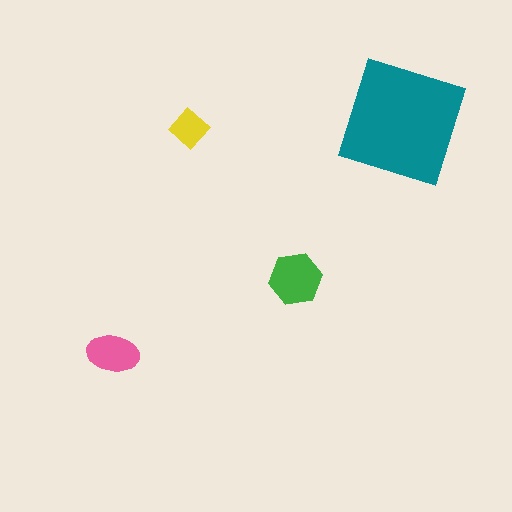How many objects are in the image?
There are 4 objects in the image.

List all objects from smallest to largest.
The yellow diamond, the pink ellipse, the green hexagon, the teal square.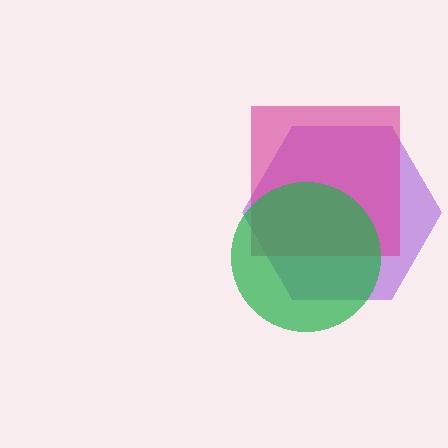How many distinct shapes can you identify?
There are 3 distinct shapes: a purple hexagon, a magenta square, a green circle.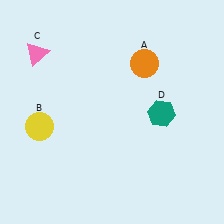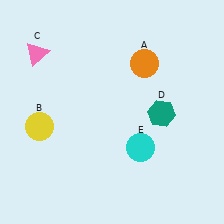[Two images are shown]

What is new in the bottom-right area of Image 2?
A cyan circle (E) was added in the bottom-right area of Image 2.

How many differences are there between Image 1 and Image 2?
There is 1 difference between the two images.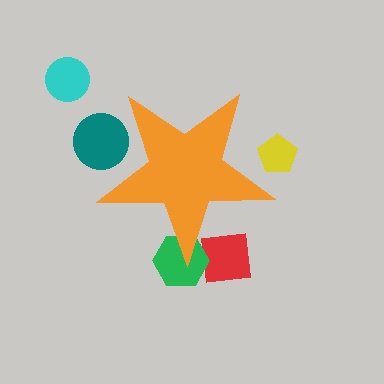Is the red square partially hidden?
Yes, the red square is partially hidden behind the orange star.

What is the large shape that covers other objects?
An orange star.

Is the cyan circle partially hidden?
No, the cyan circle is fully visible.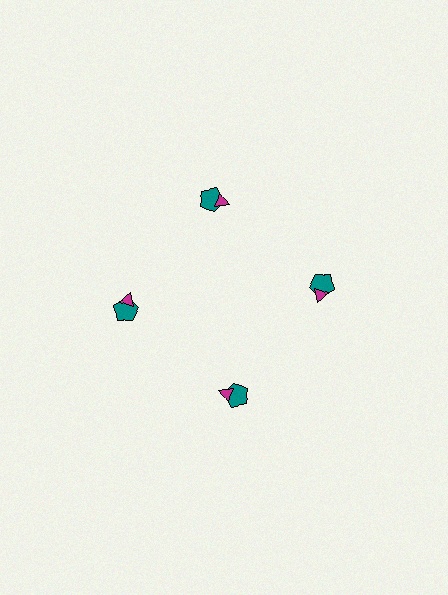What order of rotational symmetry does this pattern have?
This pattern has 4-fold rotational symmetry.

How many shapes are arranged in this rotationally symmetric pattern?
There are 8 shapes, arranged in 4 groups of 2.